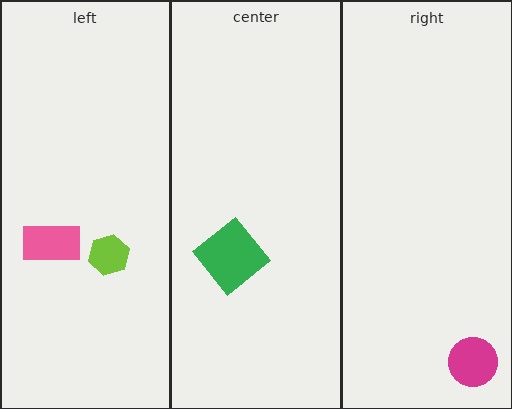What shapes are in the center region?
The green diamond.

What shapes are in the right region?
The magenta circle.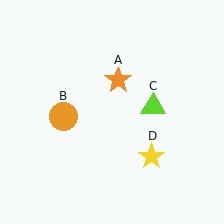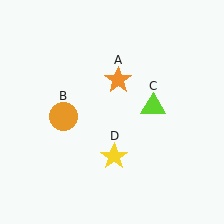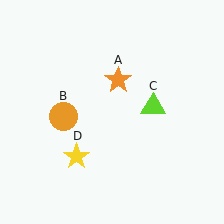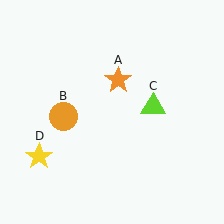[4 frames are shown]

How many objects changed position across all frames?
1 object changed position: yellow star (object D).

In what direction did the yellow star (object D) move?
The yellow star (object D) moved left.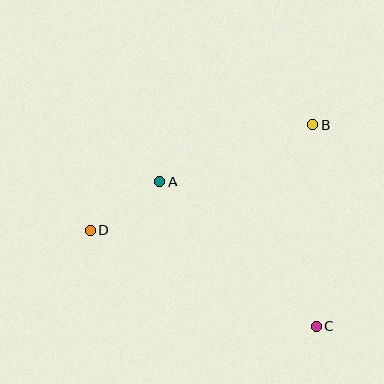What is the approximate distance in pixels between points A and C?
The distance between A and C is approximately 214 pixels.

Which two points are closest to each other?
Points A and D are closest to each other.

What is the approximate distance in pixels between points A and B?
The distance between A and B is approximately 164 pixels.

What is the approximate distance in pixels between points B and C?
The distance between B and C is approximately 202 pixels.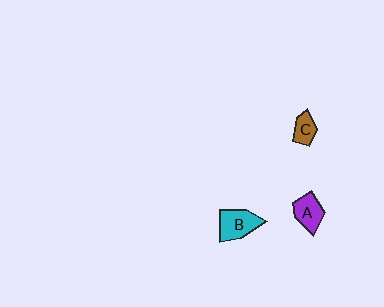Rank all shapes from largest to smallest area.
From largest to smallest: B (cyan), A (purple), C (brown).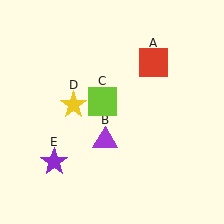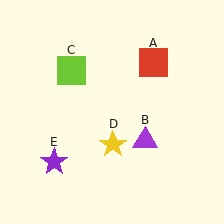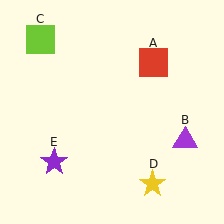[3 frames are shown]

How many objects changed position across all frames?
3 objects changed position: purple triangle (object B), lime square (object C), yellow star (object D).